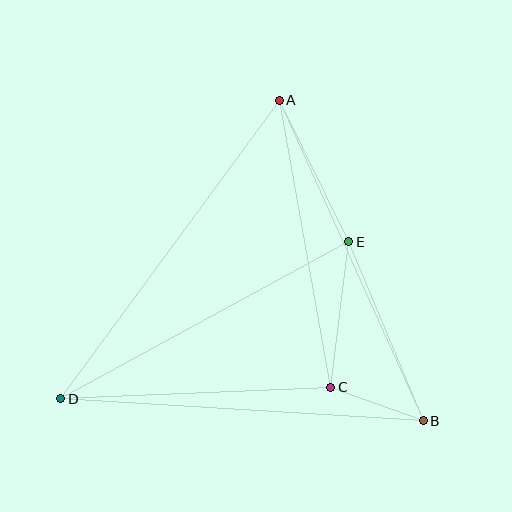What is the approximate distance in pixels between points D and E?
The distance between D and E is approximately 328 pixels.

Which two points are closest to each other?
Points B and C are closest to each other.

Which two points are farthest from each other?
Points A and D are farthest from each other.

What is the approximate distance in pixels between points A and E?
The distance between A and E is approximately 158 pixels.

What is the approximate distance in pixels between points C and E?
The distance between C and E is approximately 146 pixels.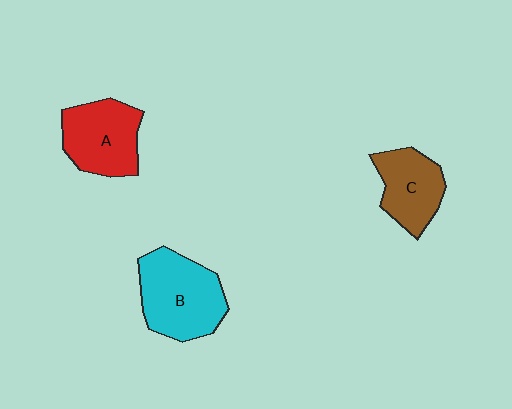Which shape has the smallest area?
Shape C (brown).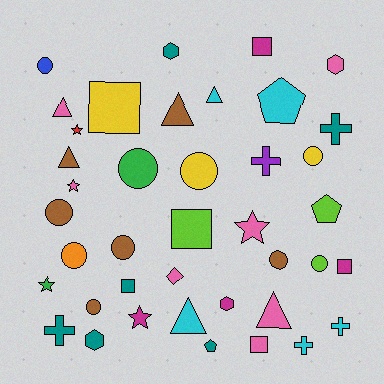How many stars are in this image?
There are 5 stars.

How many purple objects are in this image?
There is 1 purple object.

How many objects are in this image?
There are 40 objects.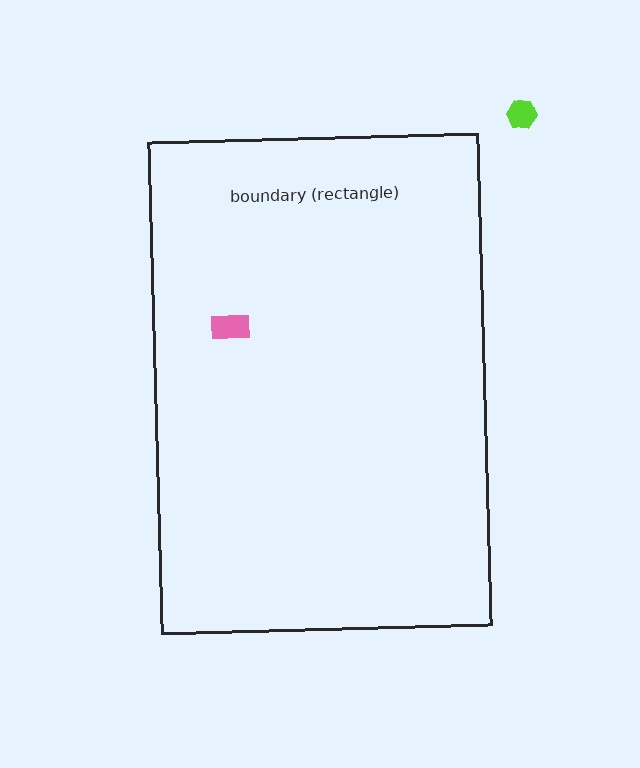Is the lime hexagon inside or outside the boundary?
Outside.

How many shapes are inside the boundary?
1 inside, 1 outside.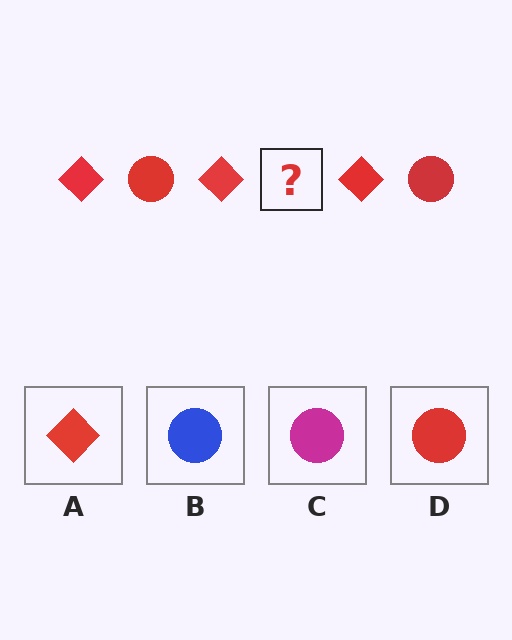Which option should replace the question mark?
Option D.